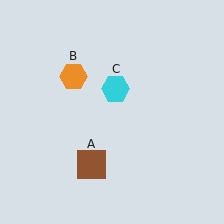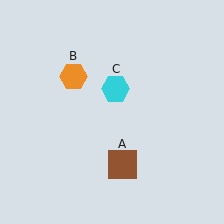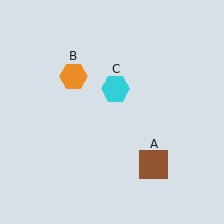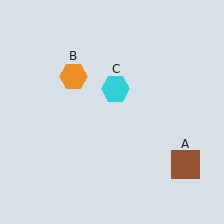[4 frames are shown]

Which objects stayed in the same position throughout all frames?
Orange hexagon (object B) and cyan hexagon (object C) remained stationary.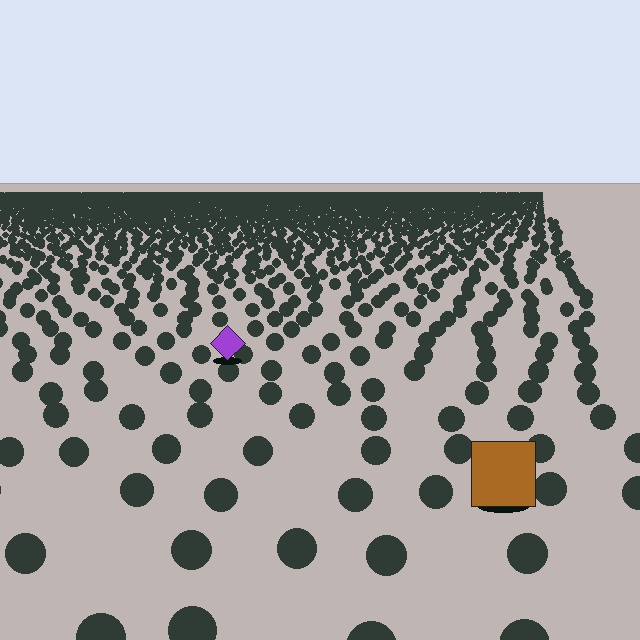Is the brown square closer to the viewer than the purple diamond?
Yes. The brown square is closer — you can tell from the texture gradient: the ground texture is coarser near it.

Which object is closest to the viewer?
The brown square is closest. The texture marks near it are larger and more spread out.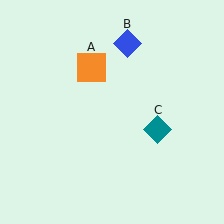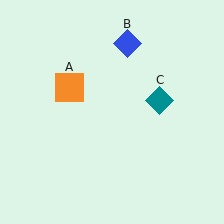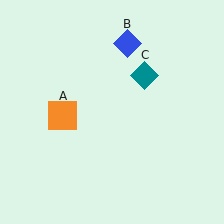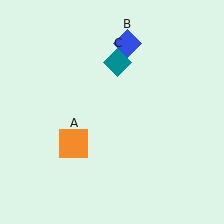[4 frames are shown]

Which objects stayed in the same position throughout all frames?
Blue diamond (object B) remained stationary.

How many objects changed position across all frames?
2 objects changed position: orange square (object A), teal diamond (object C).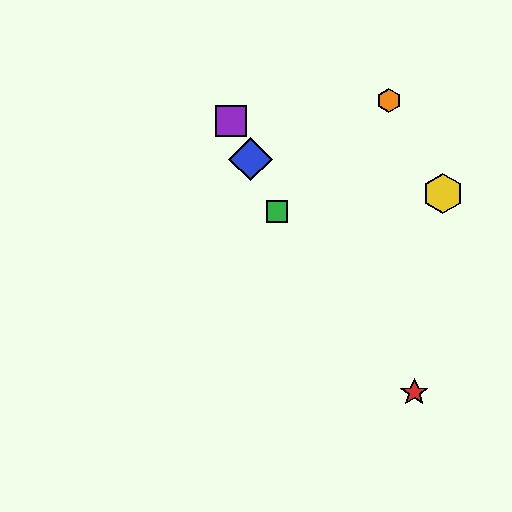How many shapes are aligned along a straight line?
3 shapes (the blue diamond, the green square, the purple square) are aligned along a straight line.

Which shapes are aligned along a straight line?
The blue diamond, the green square, the purple square are aligned along a straight line.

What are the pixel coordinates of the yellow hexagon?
The yellow hexagon is at (443, 194).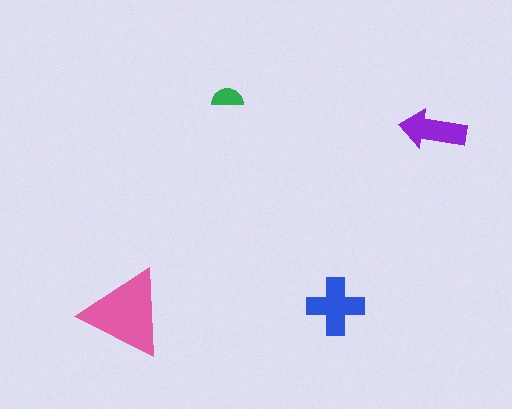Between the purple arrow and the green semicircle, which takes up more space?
The purple arrow.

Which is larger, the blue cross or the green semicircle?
The blue cross.